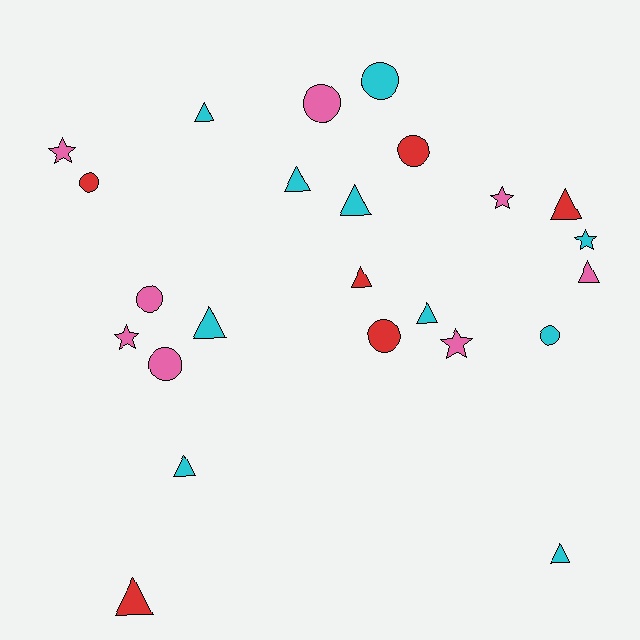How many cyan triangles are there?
There are 7 cyan triangles.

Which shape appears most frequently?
Triangle, with 11 objects.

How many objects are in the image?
There are 24 objects.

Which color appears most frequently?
Cyan, with 10 objects.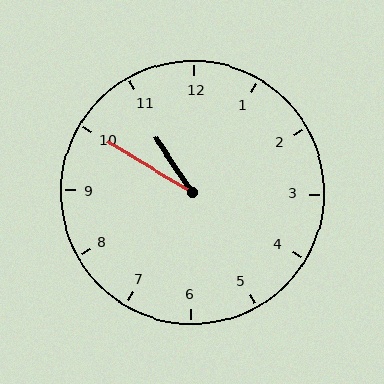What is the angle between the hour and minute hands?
Approximately 25 degrees.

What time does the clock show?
10:50.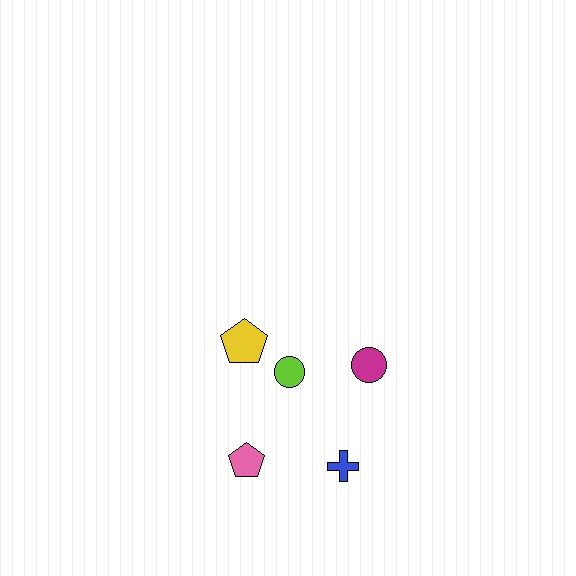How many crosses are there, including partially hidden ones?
There is 1 cross.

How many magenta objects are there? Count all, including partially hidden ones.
There is 1 magenta object.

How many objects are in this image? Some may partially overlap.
There are 5 objects.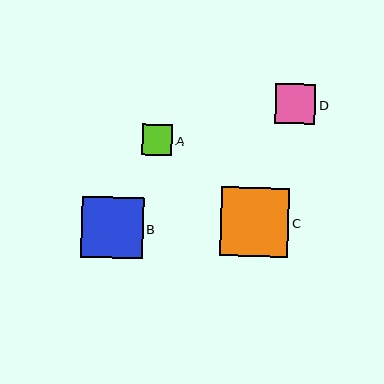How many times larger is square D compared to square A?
Square D is approximately 1.3 times the size of square A.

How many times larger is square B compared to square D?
Square B is approximately 1.6 times the size of square D.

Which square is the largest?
Square C is the largest with a size of approximately 68 pixels.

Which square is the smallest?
Square A is the smallest with a size of approximately 31 pixels.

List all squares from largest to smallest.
From largest to smallest: C, B, D, A.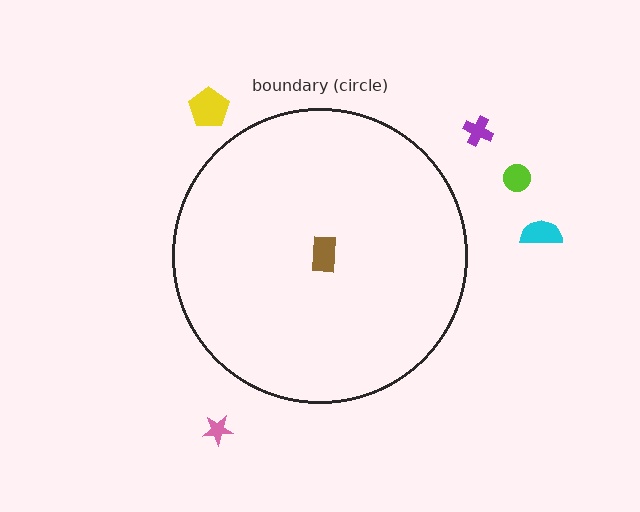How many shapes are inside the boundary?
1 inside, 5 outside.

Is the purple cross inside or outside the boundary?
Outside.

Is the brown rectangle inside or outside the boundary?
Inside.